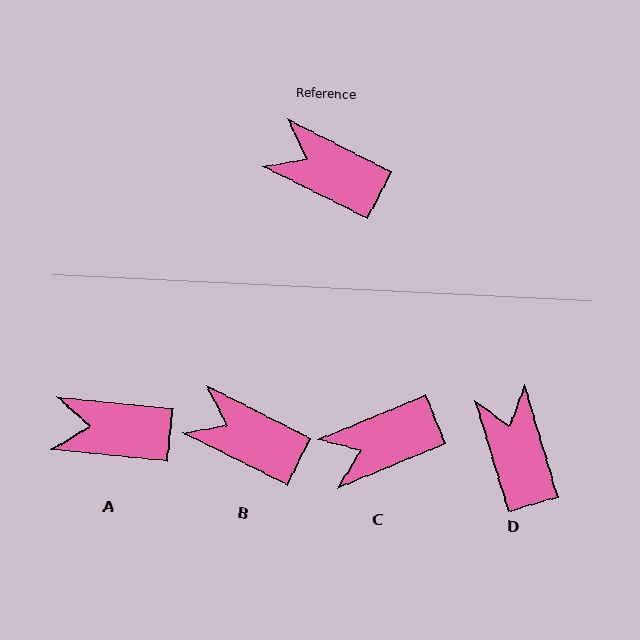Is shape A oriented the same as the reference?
No, it is off by about 21 degrees.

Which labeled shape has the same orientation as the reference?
B.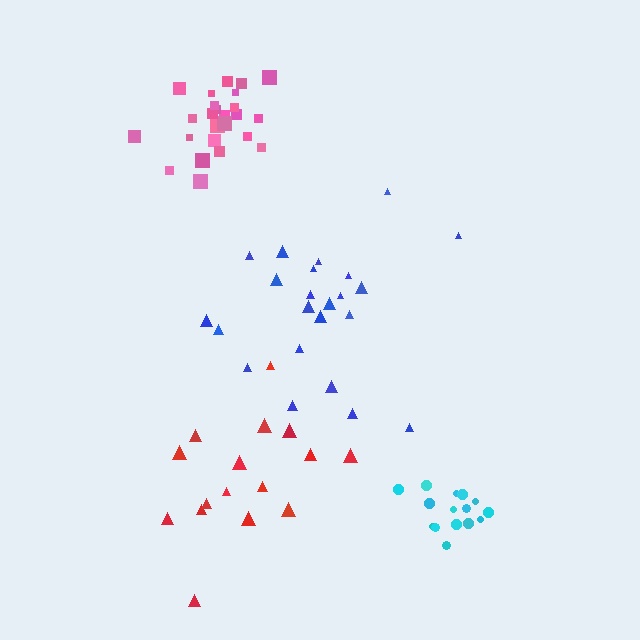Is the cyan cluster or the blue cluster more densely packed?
Cyan.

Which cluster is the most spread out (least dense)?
Red.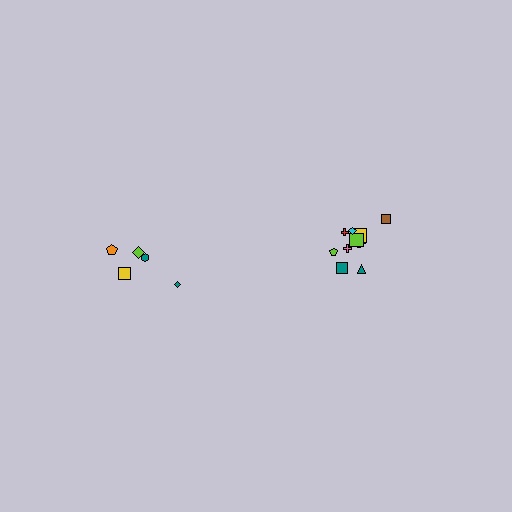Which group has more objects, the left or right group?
The right group.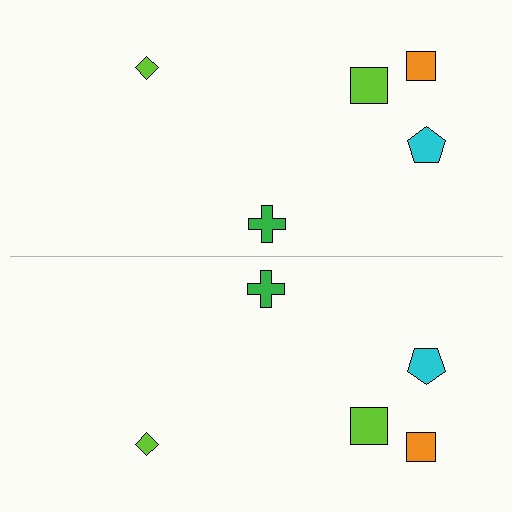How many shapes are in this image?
There are 10 shapes in this image.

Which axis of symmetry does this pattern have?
The pattern has a horizontal axis of symmetry running through the center of the image.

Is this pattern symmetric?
Yes, this pattern has bilateral (reflection) symmetry.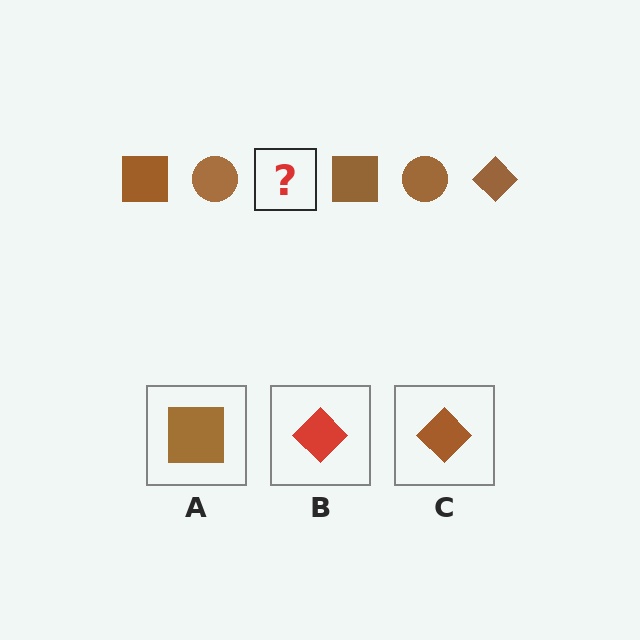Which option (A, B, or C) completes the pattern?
C.